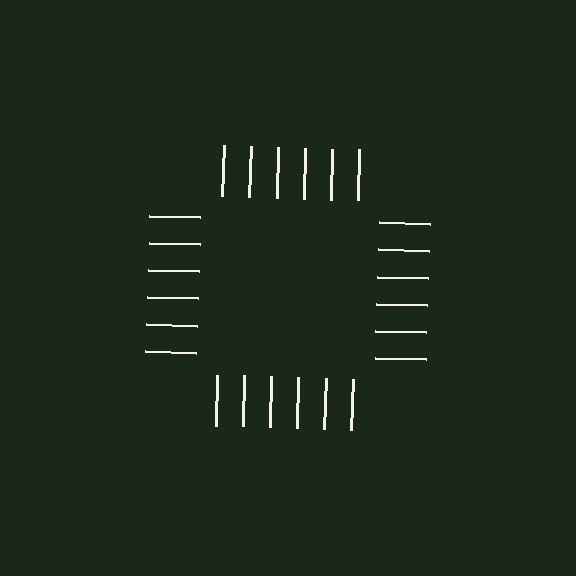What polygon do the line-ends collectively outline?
An illusory square — the line segments terminate on its edges but no continuous stroke is drawn.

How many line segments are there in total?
24 — 6 along each of the 4 edges.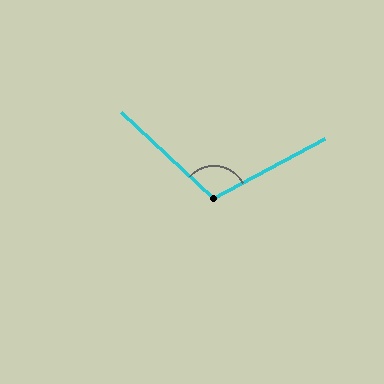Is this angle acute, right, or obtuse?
It is obtuse.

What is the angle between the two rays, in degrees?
Approximately 108 degrees.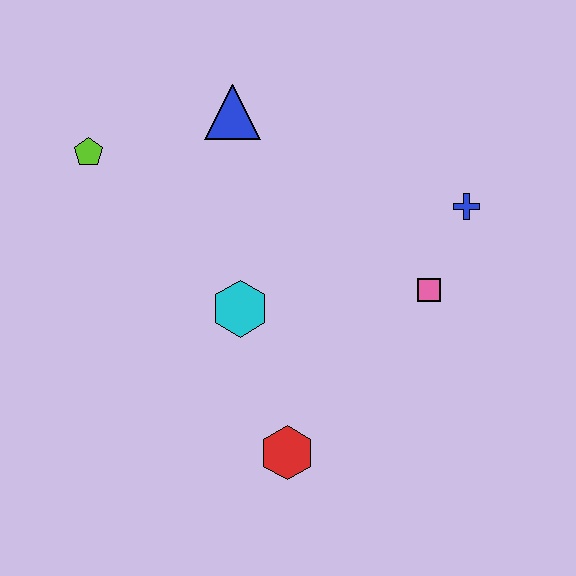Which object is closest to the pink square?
The blue cross is closest to the pink square.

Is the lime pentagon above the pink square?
Yes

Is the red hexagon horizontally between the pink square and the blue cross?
No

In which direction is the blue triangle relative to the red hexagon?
The blue triangle is above the red hexagon.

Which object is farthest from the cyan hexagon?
The blue cross is farthest from the cyan hexagon.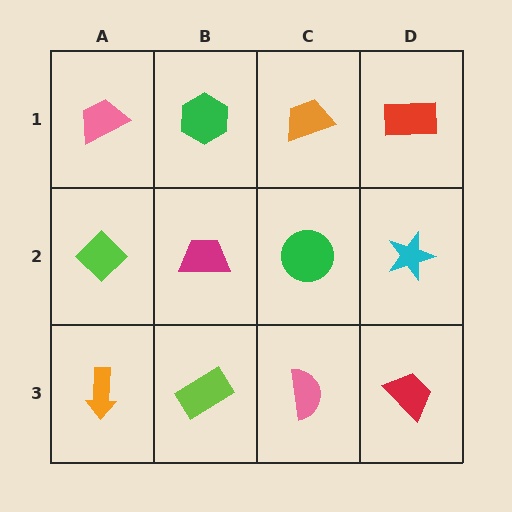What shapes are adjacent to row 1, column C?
A green circle (row 2, column C), a green hexagon (row 1, column B), a red rectangle (row 1, column D).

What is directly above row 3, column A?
A lime diamond.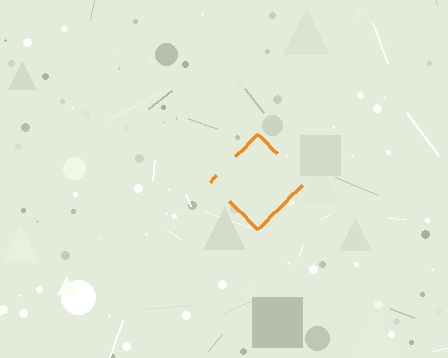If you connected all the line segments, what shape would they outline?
They would outline a diamond.